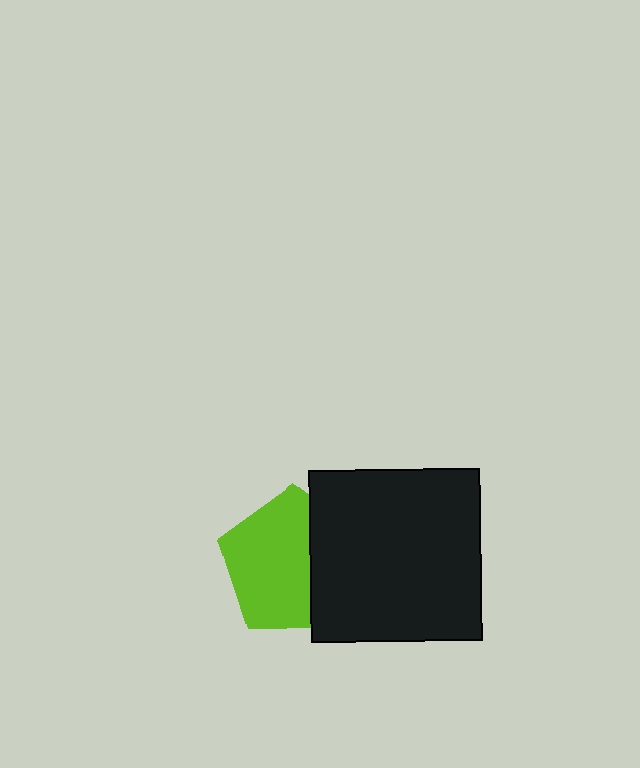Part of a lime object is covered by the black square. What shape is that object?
It is a pentagon.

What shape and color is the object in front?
The object in front is a black square.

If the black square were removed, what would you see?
You would see the complete lime pentagon.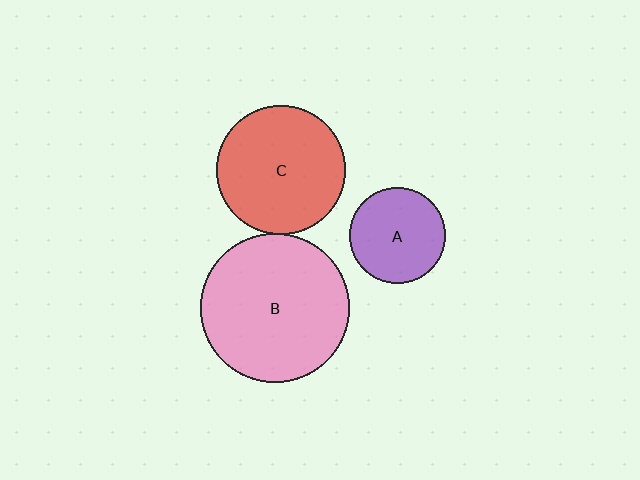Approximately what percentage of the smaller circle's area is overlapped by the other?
Approximately 5%.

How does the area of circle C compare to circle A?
Approximately 1.8 times.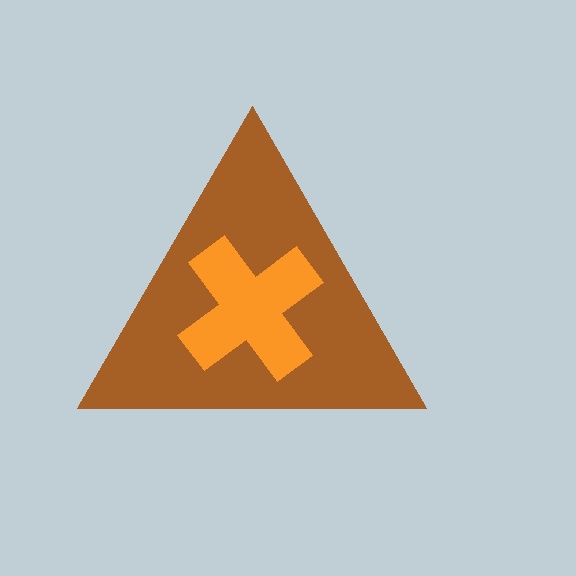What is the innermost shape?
The orange cross.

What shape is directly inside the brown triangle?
The orange cross.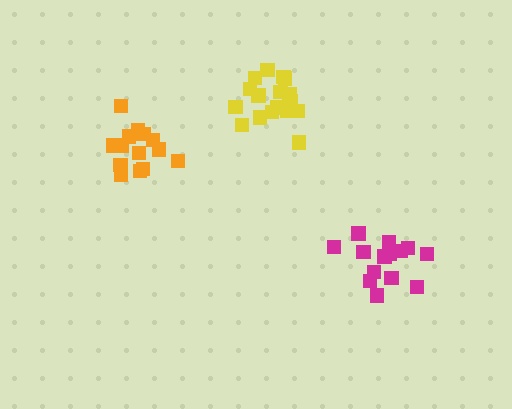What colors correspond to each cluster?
The clusters are colored: magenta, orange, yellow.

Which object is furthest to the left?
The orange cluster is leftmost.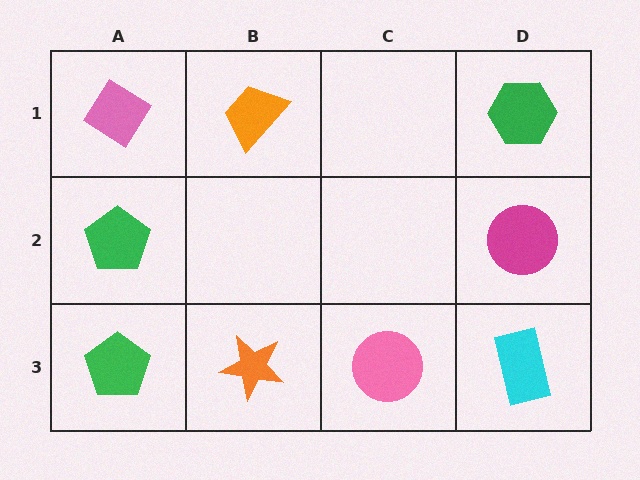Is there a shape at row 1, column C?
No, that cell is empty.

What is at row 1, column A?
A pink diamond.